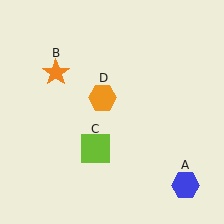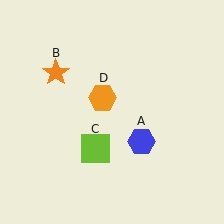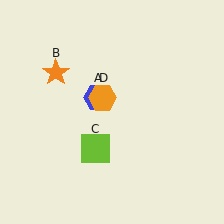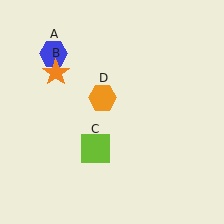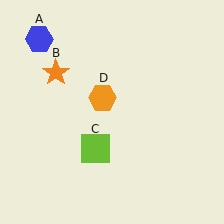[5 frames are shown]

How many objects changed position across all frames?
1 object changed position: blue hexagon (object A).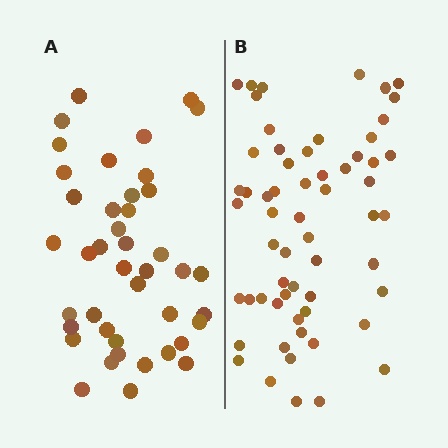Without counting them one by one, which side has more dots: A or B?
Region B (the right region) has more dots.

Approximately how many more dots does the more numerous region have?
Region B has approximately 20 more dots than region A.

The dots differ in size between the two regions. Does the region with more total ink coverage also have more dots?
No. Region A has more total ink coverage because its dots are larger, but region B actually contains more individual dots. Total area can be misleading — the number of items is what matters here.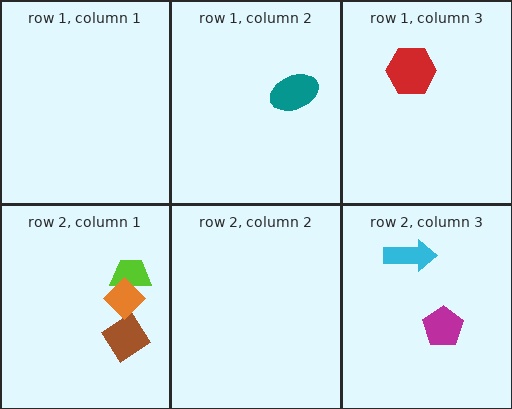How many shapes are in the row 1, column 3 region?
1.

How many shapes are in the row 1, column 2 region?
1.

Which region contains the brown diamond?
The row 2, column 1 region.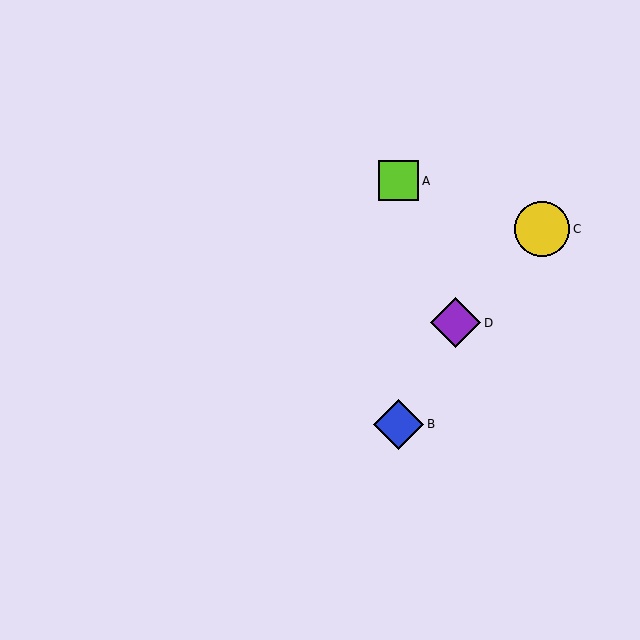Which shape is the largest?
The yellow circle (labeled C) is the largest.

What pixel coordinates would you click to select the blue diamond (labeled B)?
Click at (399, 424) to select the blue diamond B.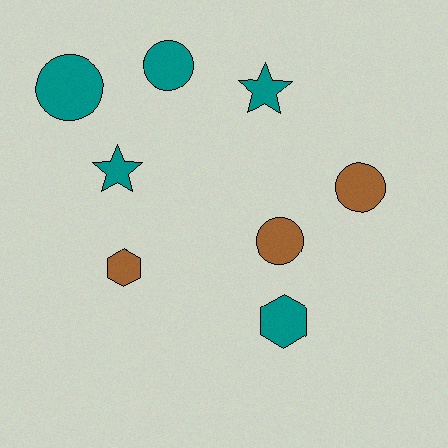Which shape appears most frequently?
Circle, with 4 objects.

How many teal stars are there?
There are 2 teal stars.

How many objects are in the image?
There are 8 objects.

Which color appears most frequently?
Teal, with 5 objects.